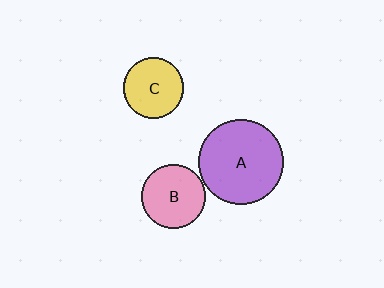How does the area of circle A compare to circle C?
Approximately 2.0 times.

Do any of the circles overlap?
No, none of the circles overlap.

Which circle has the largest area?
Circle A (purple).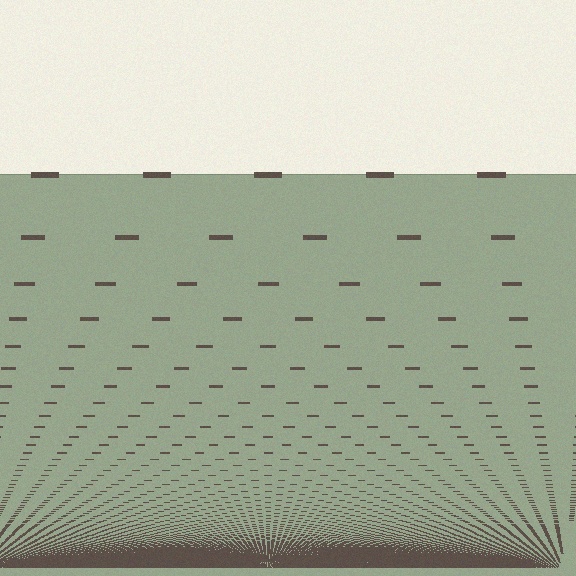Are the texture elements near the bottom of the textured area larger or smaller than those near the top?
Smaller. The gradient is inverted — elements near the bottom are smaller and denser.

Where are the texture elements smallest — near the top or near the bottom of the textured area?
Near the bottom.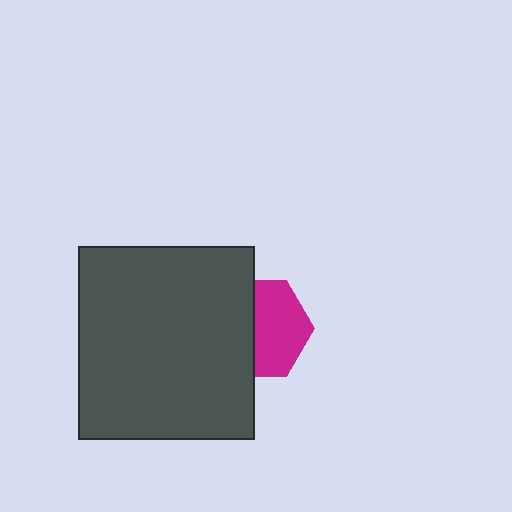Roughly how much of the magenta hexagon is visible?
About half of it is visible (roughly 54%).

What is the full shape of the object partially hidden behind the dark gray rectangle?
The partially hidden object is a magenta hexagon.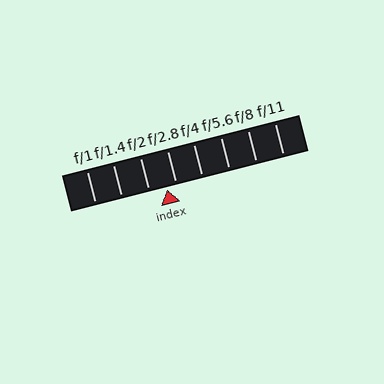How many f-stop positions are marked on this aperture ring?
There are 8 f-stop positions marked.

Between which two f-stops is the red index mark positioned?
The index mark is between f/2 and f/2.8.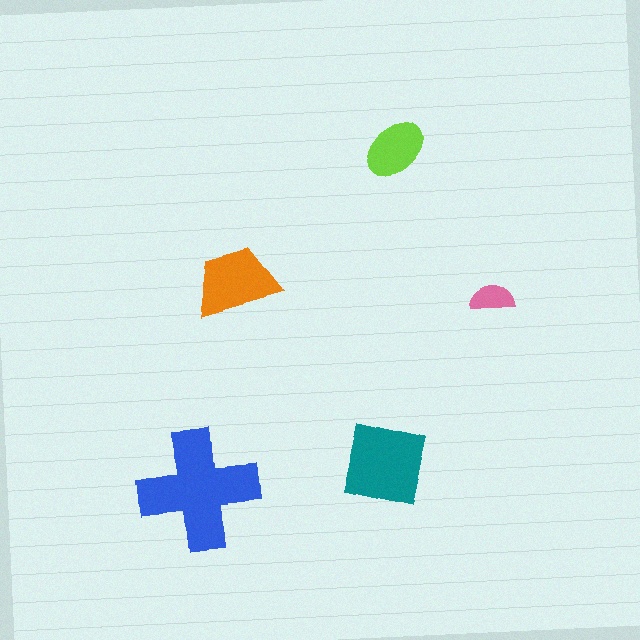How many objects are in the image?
There are 5 objects in the image.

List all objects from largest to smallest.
The blue cross, the teal square, the orange trapezoid, the lime ellipse, the pink semicircle.